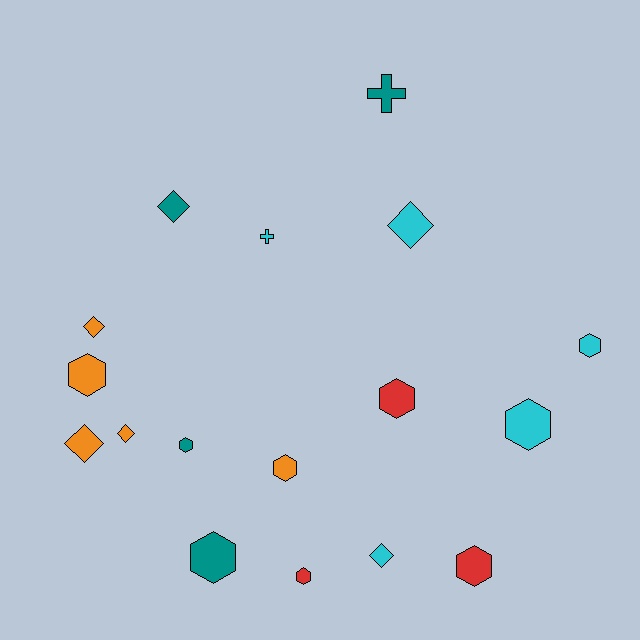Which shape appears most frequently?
Hexagon, with 9 objects.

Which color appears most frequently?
Cyan, with 5 objects.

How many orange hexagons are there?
There are 2 orange hexagons.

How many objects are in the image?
There are 17 objects.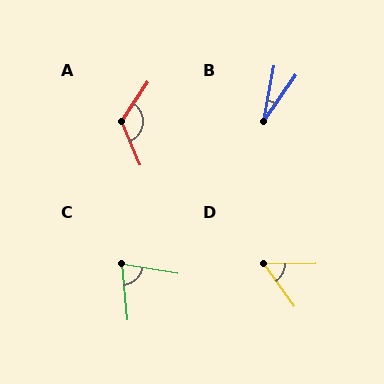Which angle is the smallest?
B, at approximately 25 degrees.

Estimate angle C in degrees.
Approximately 75 degrees.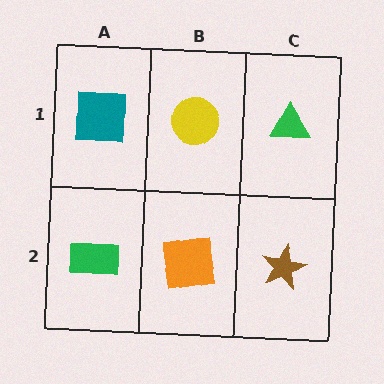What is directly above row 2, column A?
A teal square.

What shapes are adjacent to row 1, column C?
A brown star (row 2, column C), a yellow circle (row 1, column B).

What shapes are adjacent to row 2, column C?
A green triangle (row 1, column C), an orange square (row 2, column B).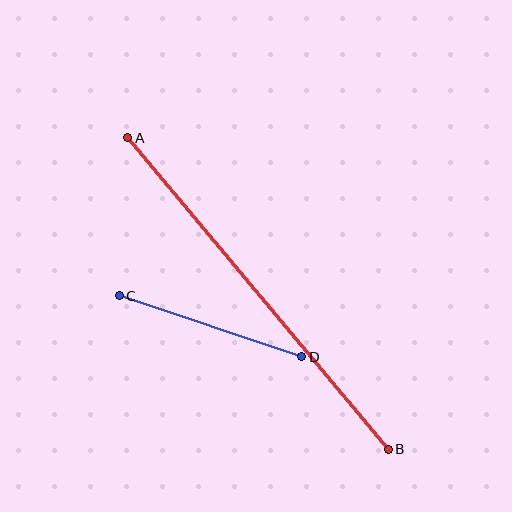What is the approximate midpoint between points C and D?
The midpoint is at approximately (211, 326) pixels.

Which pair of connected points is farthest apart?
Points A and B are farthest apart.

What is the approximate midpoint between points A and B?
The midpoint is at approximately (258, 293) pixels.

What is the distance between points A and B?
The distance is approximately 406 pixels.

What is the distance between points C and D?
The distance is approximately 192 pixels.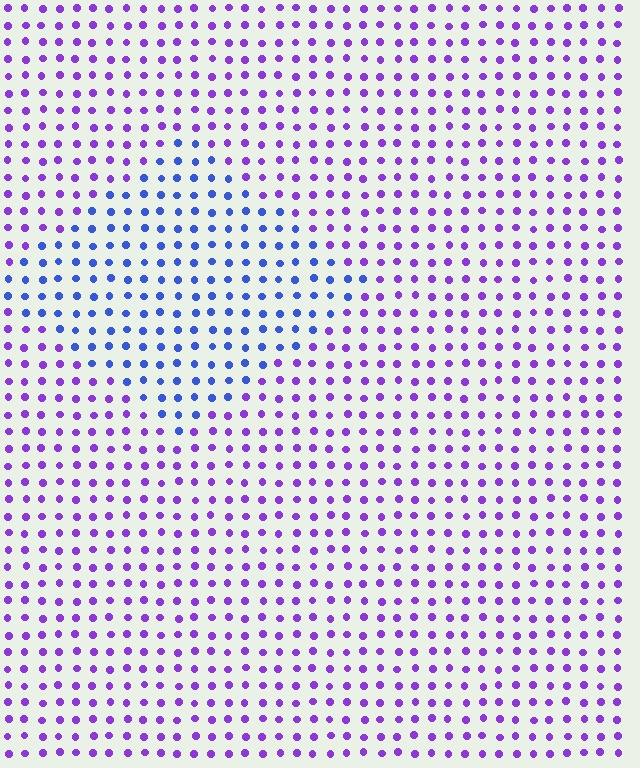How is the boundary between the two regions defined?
The boundary is defined purely by a slight shift in hue (about 44 degrees). Spacing, size, and orientation are identical on both sides.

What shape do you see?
I see a diamond.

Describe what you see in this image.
The image is filled with small purple elements in a uniform arrangement. A diamond-shaped region is visible where the elements are tinted to a slightly different hue, forming a subtle color boundary.